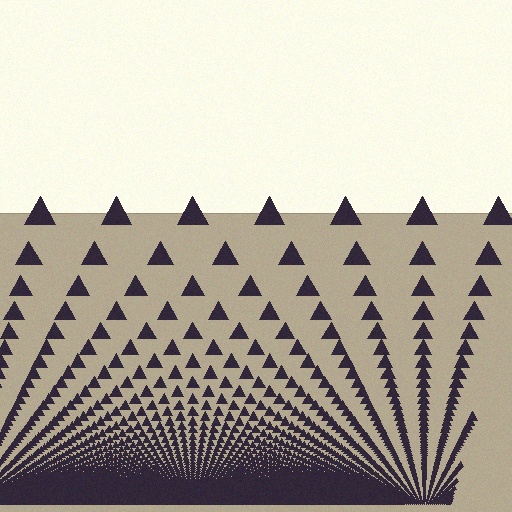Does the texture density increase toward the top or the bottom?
Density increases toward the bottom.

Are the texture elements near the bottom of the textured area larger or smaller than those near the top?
Smaller. The gradient is inverted — elements near the bottom are smaller and denser.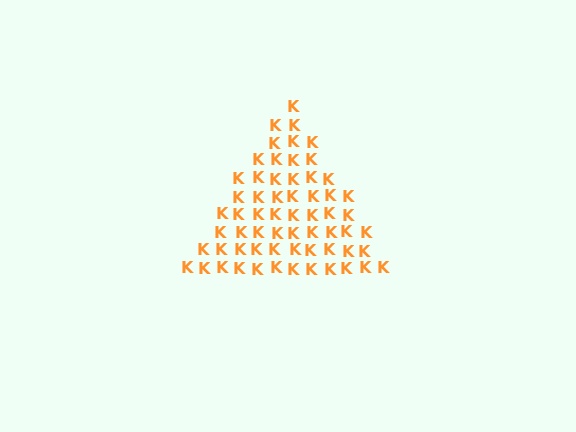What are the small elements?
The small elements are letter K's.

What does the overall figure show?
The overall figure shows a triangle.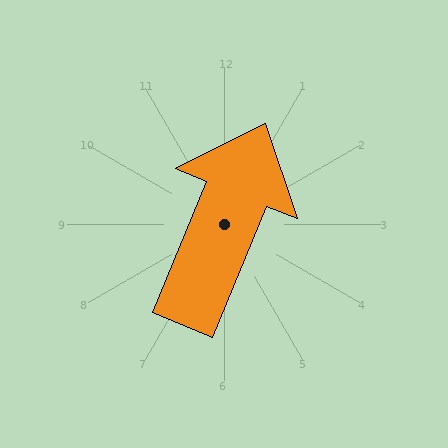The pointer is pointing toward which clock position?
Roughly 1 o'clock.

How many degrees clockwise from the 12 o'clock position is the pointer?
Approximately 22 degrees.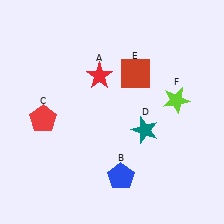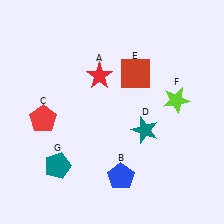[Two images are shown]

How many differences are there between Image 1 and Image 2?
There is 1 difference between the two images.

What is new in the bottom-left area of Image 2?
A teal pentagon (G) was added in the bottom-left area of Image 2.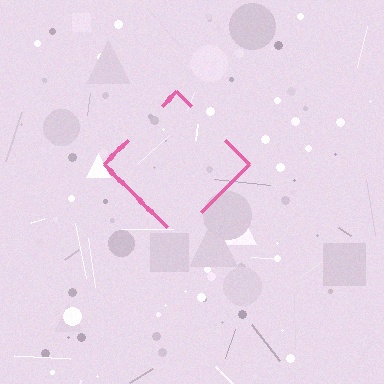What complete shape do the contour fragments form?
The contour fragments form a diamond.